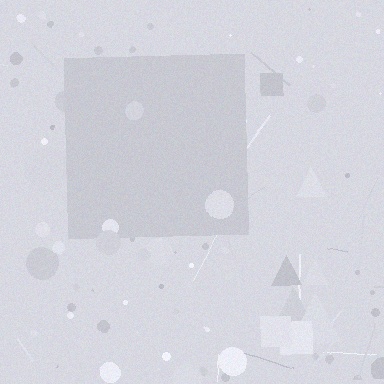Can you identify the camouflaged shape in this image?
The camouflaged shape is a square.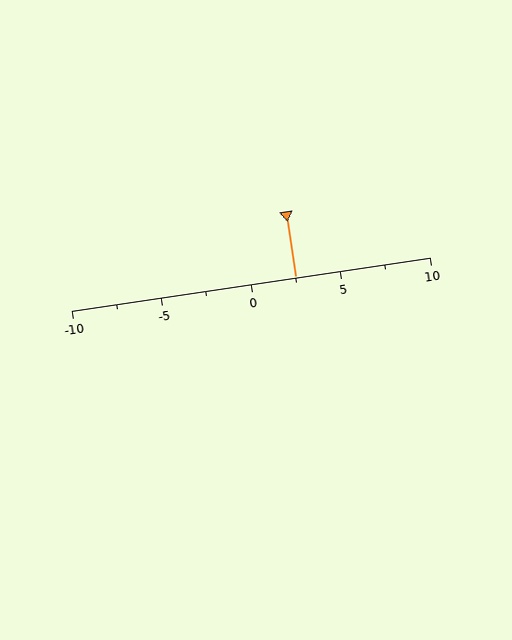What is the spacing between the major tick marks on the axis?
The major ticks are spaced 5 apart.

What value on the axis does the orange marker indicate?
The marker indicates approximately 2.5.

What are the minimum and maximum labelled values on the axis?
The axis runs from -10 to 10.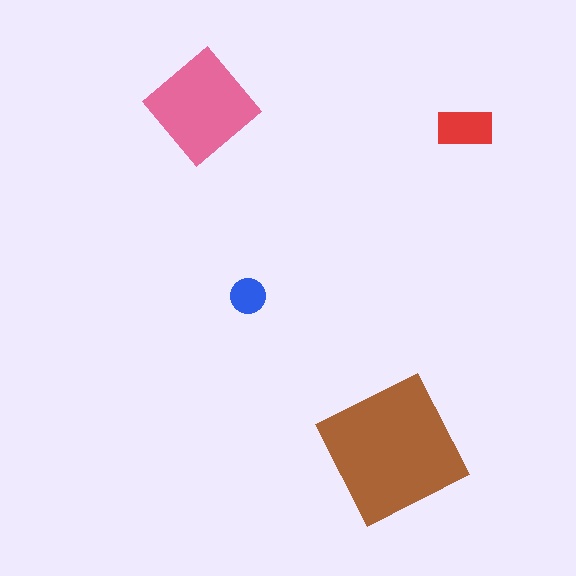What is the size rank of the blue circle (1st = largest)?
4th.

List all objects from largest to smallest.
The brown square, the pink diamond, the red rectangle, the blue circle.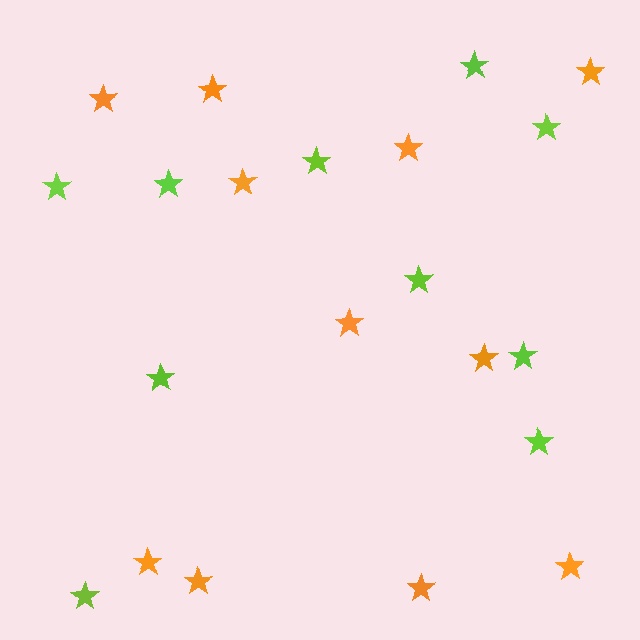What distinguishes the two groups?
There are 2 groups: one group of lime stars (10) and one group of orange stars (11).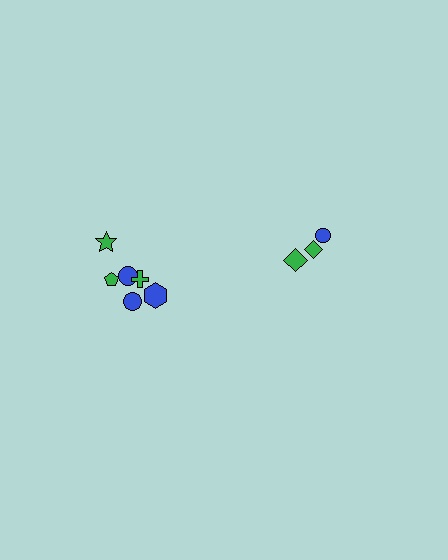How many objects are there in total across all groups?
There are 9 objects.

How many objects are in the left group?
There are 6 objects.